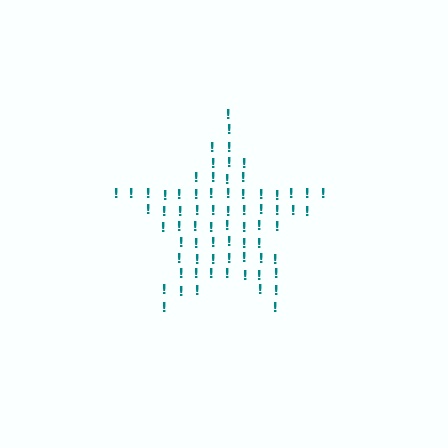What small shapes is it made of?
It is made of small exclamation marks.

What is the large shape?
The large shape is a star.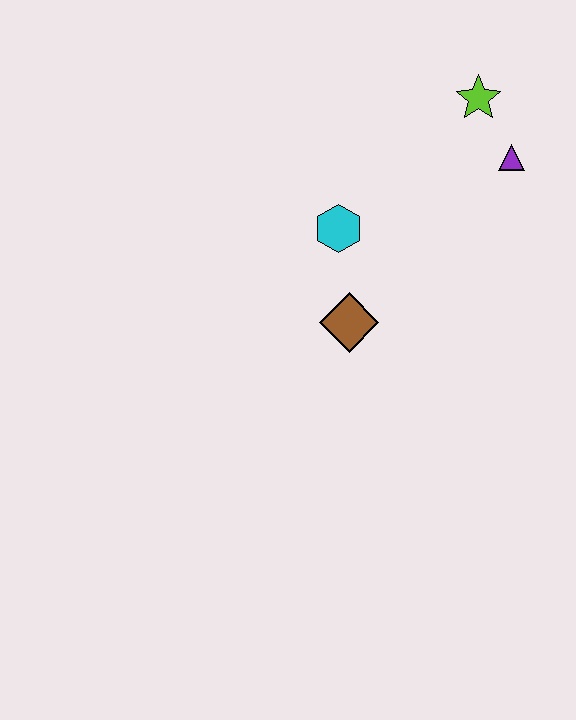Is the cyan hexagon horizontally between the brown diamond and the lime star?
No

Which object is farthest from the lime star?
The brown diamond is farthest from the lime star.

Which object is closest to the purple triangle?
The lime star is closest to the purple triangle.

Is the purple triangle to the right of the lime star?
Yes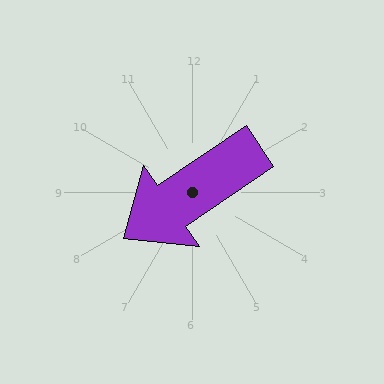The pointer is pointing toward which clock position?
Roughly 8 o'clock.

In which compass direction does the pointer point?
Southwest.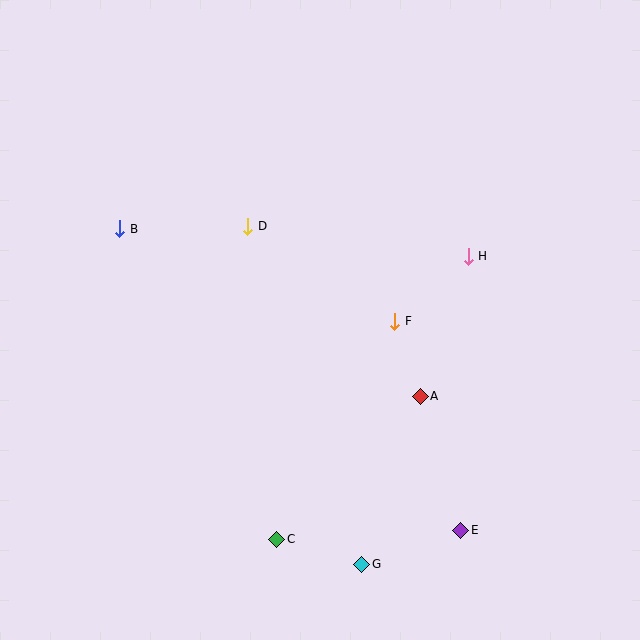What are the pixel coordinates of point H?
Point H is at (468, 256).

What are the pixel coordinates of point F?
Point F is at (395, 321).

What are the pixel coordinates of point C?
Point C is at (277, 539).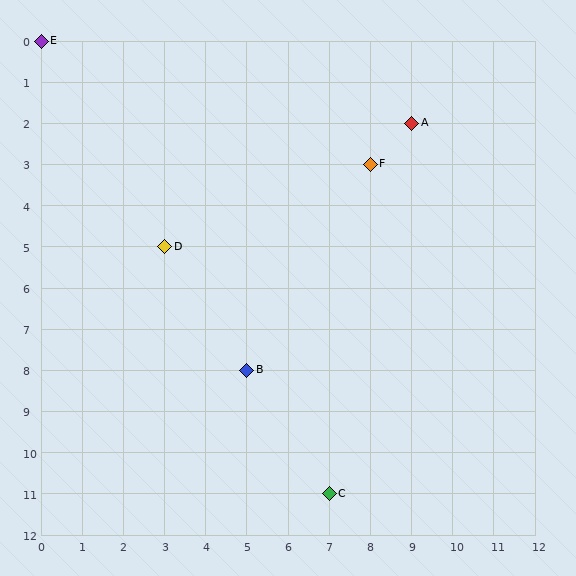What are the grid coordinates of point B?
Point B is at grid coordinates (5, 8).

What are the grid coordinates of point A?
Point A is at grid coordinates (9, 2).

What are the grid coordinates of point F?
Point F is at grid coordinates (8, 3).